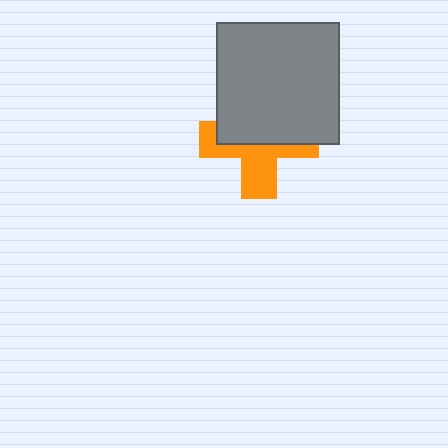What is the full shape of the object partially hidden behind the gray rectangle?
The partially hidden object is an orange cross.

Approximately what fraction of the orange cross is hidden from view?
Roughly 55% of the orange cross is hidden behind the gray rectangle.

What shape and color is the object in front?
The object in front is a gray rectangle.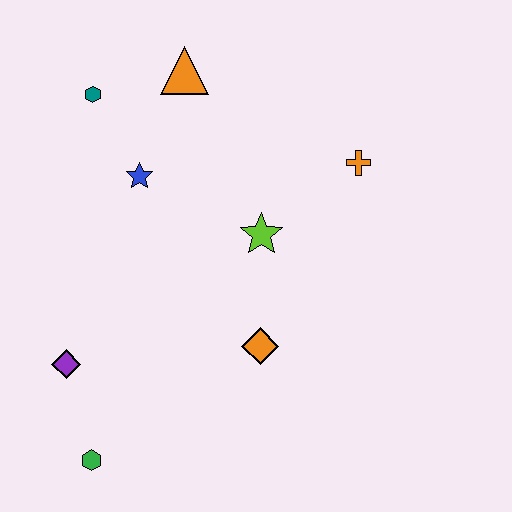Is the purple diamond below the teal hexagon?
Yes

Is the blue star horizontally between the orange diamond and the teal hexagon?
Yes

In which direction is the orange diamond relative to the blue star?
The orange diamond is below the blue star.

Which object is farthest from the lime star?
The green hexagon is farthest from the lime star.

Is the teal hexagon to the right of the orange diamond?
No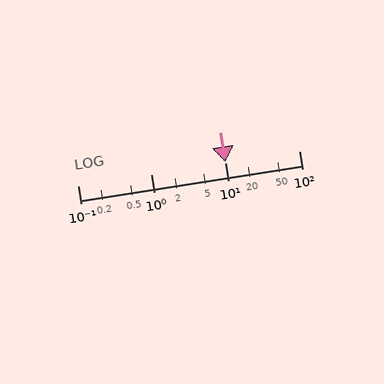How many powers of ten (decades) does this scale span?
The scale spans 3 decades, from 0.1 to 100.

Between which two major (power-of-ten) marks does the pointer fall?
The pointer is between 10 and 100.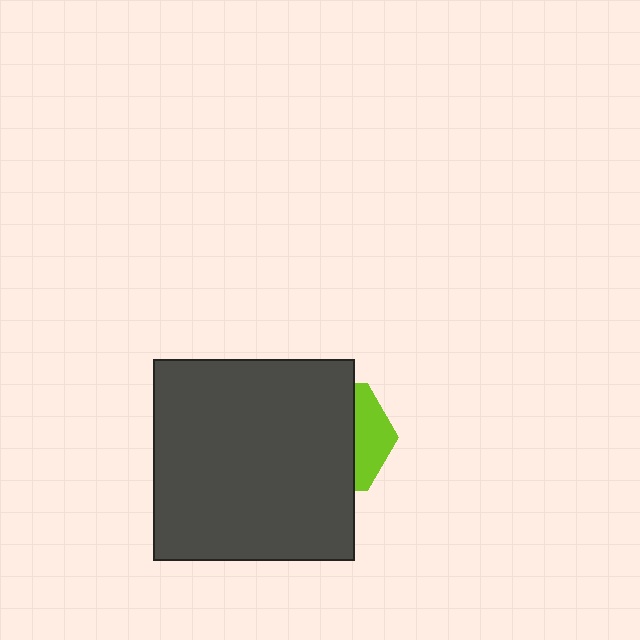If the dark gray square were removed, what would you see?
You would see the complete lime hexagon.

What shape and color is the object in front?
The object in front is a dark gray square.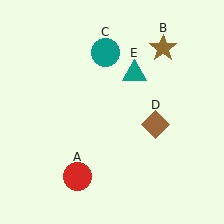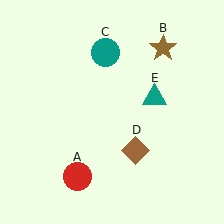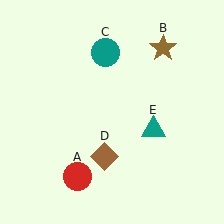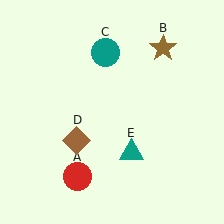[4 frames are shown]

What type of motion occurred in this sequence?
The brown diamond (object D), teal triangle (object E) rotated clockwise around the center of the scene.